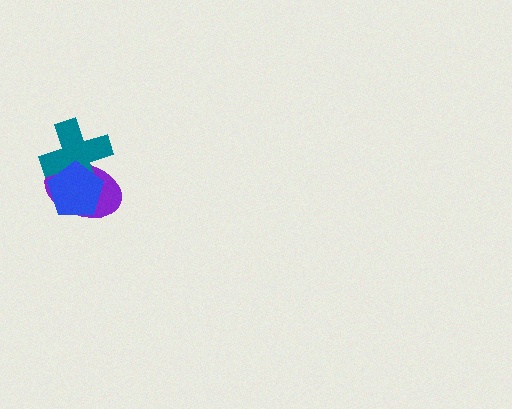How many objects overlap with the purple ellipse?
2 objects overlap with the purple ellipse.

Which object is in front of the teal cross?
The blue pentagon is in front of the teal cross.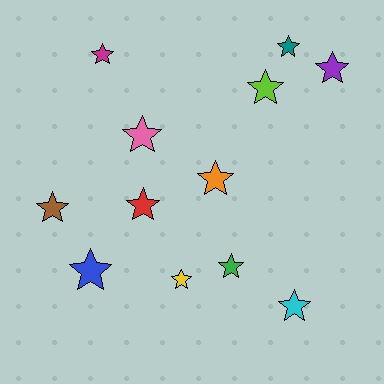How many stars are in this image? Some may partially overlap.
There are 12 stars.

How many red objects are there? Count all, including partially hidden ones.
There is 1 red object.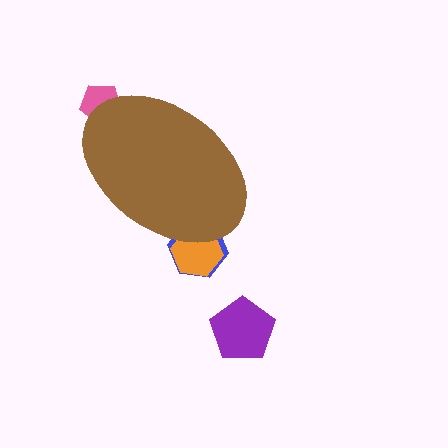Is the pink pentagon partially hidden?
Yes, the pink pentagon is partially hidden behind the brown ellipse.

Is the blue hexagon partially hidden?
Yes, the blue hexagon is partially hidden behind the brown ellipse.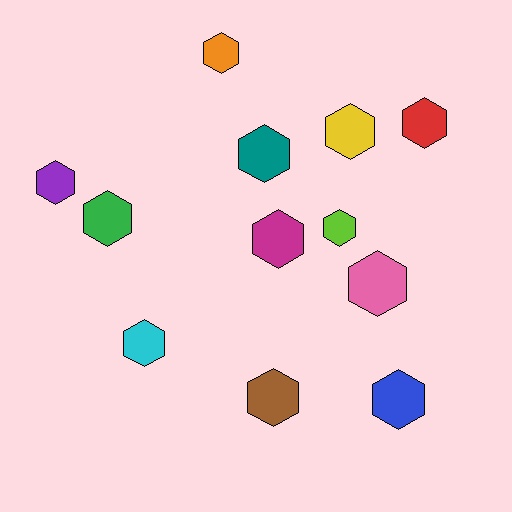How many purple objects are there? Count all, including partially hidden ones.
There is 1 purple object.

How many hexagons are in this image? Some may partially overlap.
There are 12 hexagons.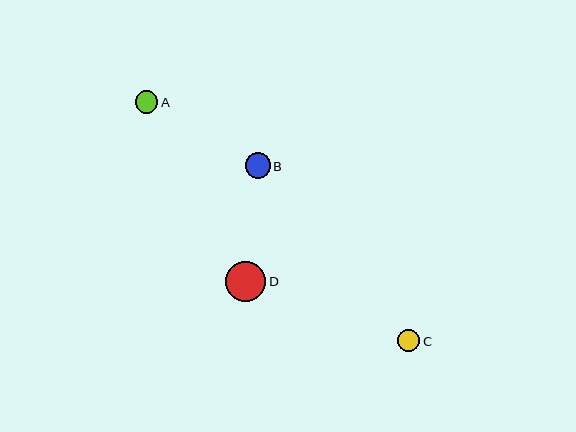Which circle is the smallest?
Circle C is the smallest with a size of approximately 22 pixels.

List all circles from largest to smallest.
From largest to smallest: D, B, A, C.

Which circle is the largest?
Circle D is the largest with a size of approximately 40 pixels.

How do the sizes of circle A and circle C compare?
Circle A and circle C are approximately the same size.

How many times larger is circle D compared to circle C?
Circle D is approximately 1.8 times the size of circle C.